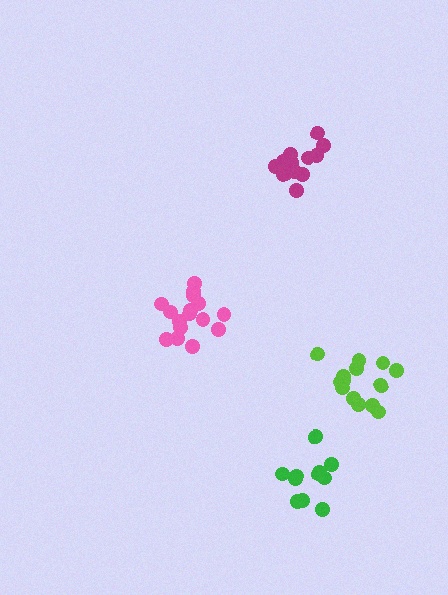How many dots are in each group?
Group 1: 16 dots, Group 2: 15 dots, Group 3: 13 dots, Group 4: 11 dots (55 total).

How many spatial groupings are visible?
There are 4 spatial groupings.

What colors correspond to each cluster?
The clusters are colored: pink, lime, magenta, green.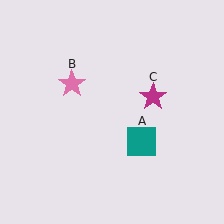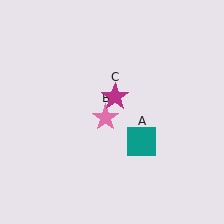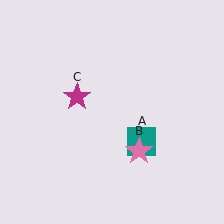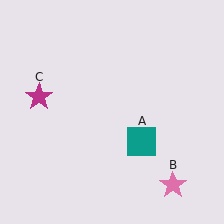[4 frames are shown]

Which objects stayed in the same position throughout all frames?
Teal square (object A) remained stationary.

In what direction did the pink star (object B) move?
The pink star (object B) moved down and to the right.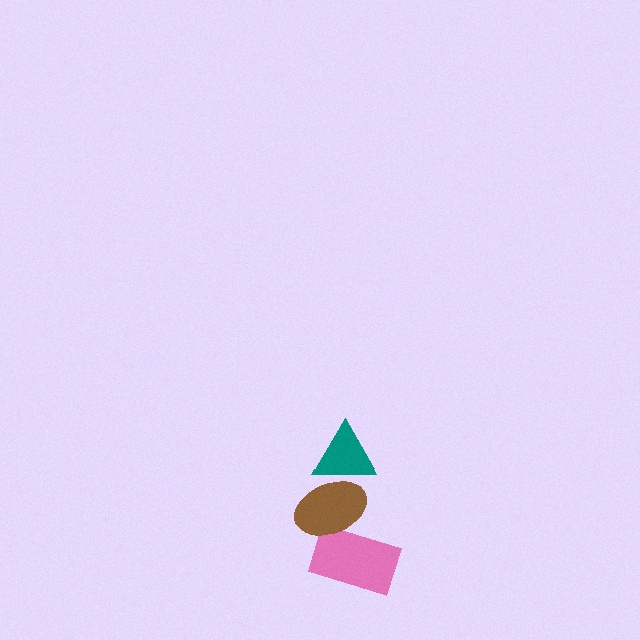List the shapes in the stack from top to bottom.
From top to bottom: the teal triangle, the brown ellipse, the pink rectangle.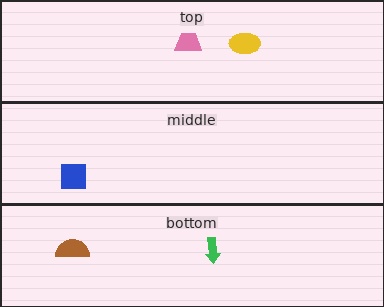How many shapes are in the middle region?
1.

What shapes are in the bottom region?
The green arrow, the brown semicircle.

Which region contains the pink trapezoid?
The top region.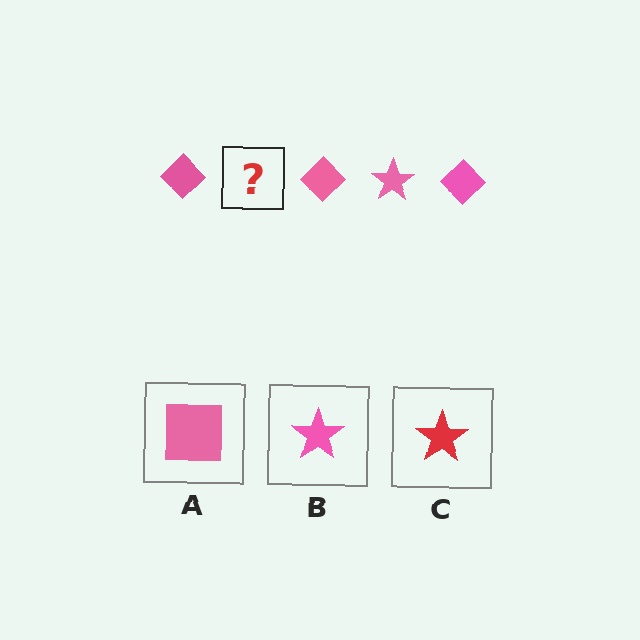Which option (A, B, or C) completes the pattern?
B.